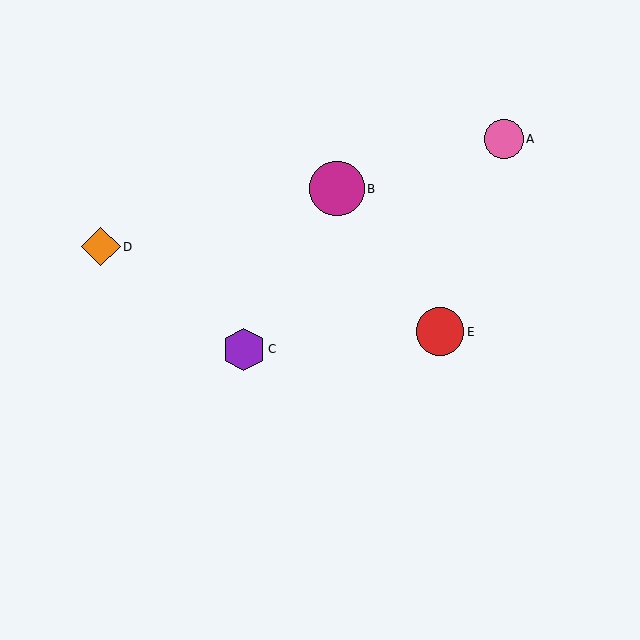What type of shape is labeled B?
Shape B is a magenta circle.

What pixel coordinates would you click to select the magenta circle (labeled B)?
Click at (337, 189) to select the magenta circle B.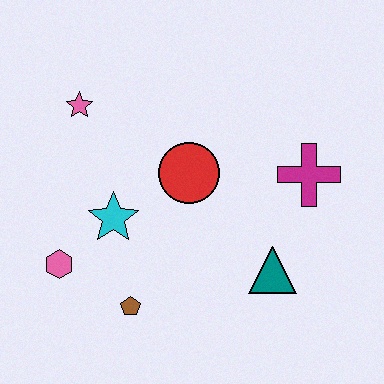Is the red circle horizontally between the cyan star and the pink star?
No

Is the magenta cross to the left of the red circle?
No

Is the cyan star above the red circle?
No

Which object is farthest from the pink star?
The teal triangle is farthest from the pink star.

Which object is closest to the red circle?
The cyan star is closest to the red circle.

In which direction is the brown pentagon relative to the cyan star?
The brown pentagon is below the cyan star.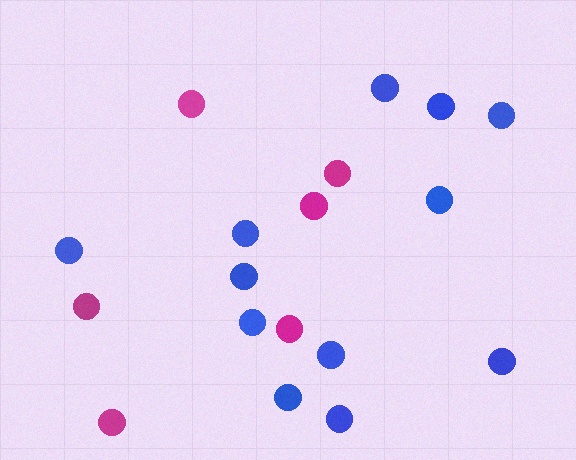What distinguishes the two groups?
There are 2 groups: one group of magenta circles (6) and one group of blue circles (12).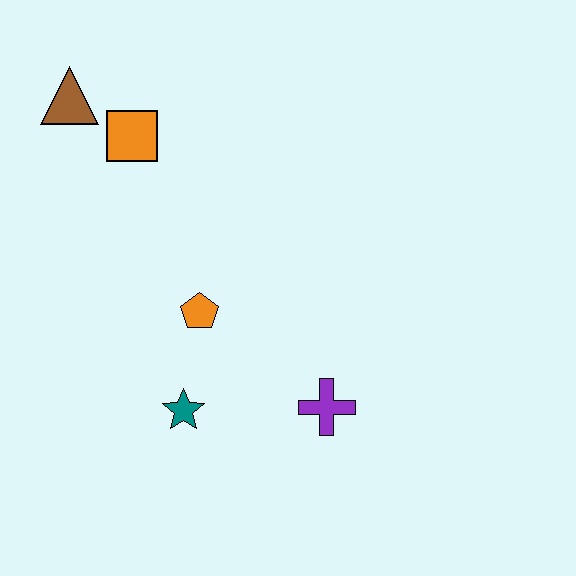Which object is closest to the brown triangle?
The orange square is closest to the brown triangle.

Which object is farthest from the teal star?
The brown triangle is farthest from the teal star.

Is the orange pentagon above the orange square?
No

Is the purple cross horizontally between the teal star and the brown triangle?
No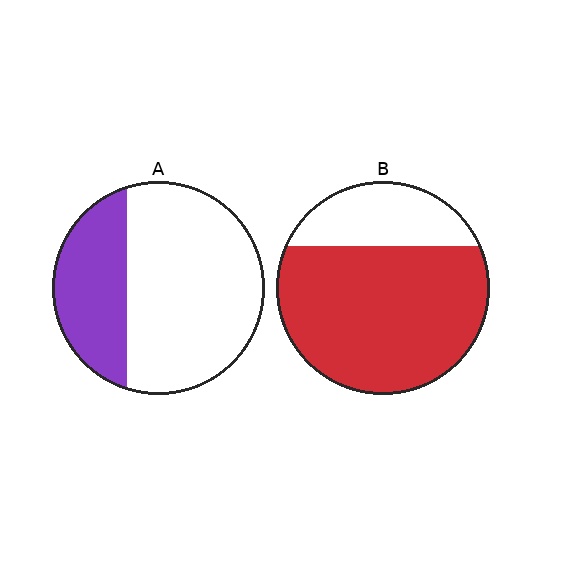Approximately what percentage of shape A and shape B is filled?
A is approximately 30% and B is approximately 75%.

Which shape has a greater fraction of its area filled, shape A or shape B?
Shape B.